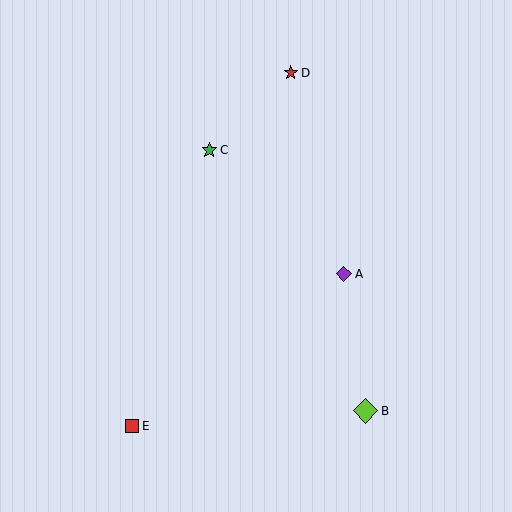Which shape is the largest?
The lime diamond (labeled B) is the largest.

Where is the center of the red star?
The center of the red star is at (291, 73).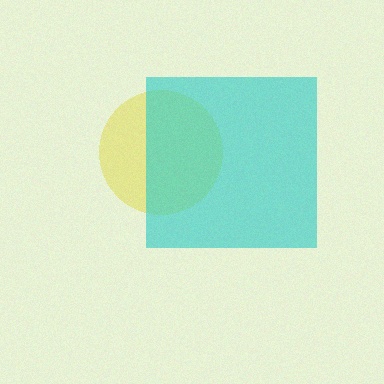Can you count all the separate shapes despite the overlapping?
Yes, there are 2 separate shapes.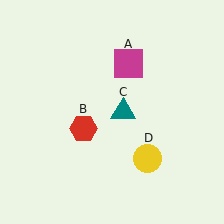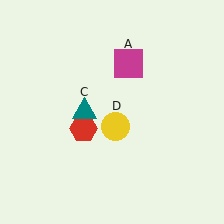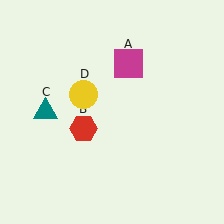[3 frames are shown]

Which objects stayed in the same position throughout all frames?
Magenta square (object A) and red hexagon (object B) remained stationary.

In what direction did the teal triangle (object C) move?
The teal triangle (object C) moved left.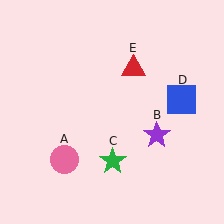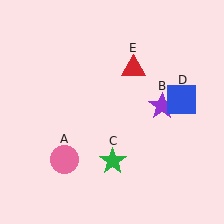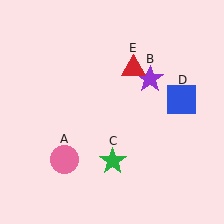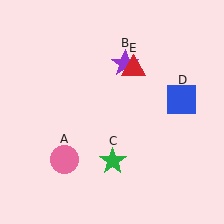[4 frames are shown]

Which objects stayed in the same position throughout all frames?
Pink circle (object A) and green star (object C) and blue square (object D) and red triangle (object E) remained stationary.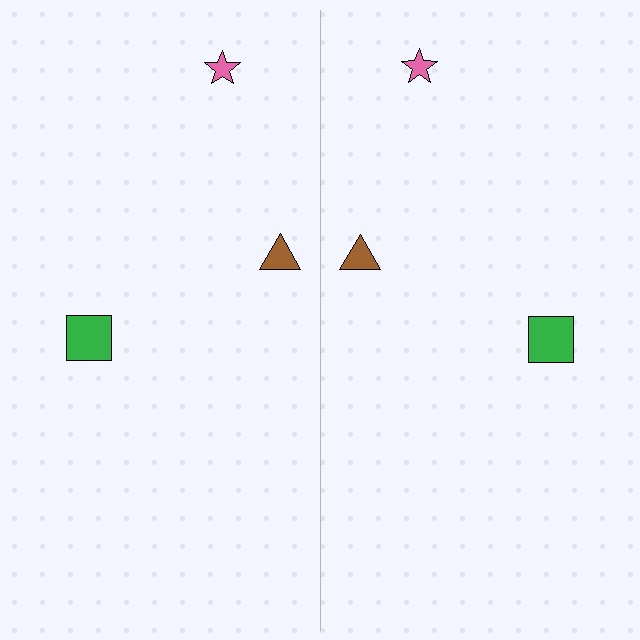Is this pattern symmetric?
Yes, this pattern has bilateral (reflection) symmetry.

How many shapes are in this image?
There are 6 shapes in this image.